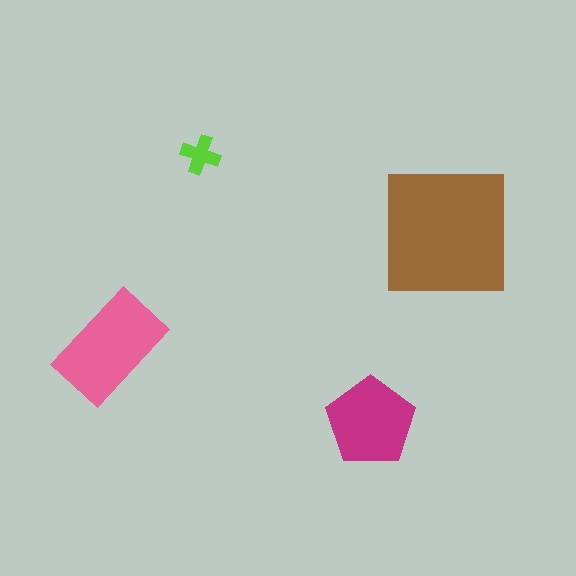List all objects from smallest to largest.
The lime cross, the magenta pentagon, the pink rectangle, the brown square.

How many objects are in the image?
There are 4 objects in the image.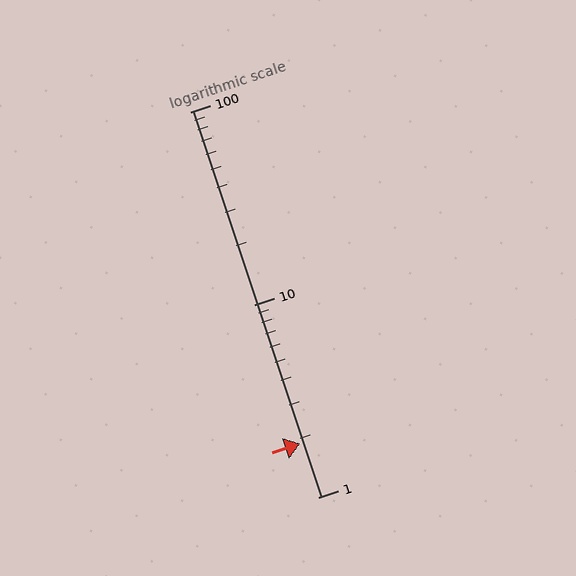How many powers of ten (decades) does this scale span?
The scale spans 2 decades, from 1 to 100.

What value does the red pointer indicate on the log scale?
The pointer indicates approximately 1.9.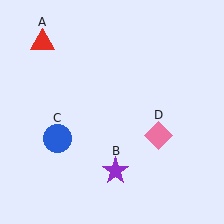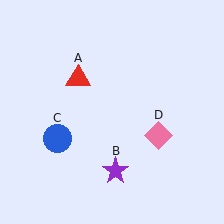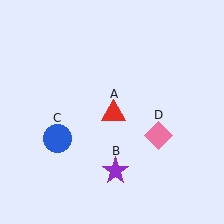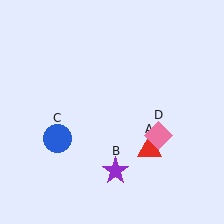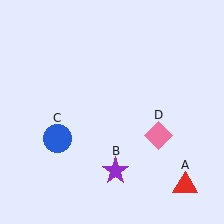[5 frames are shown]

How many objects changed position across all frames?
1 object changed position: red triangle (object A).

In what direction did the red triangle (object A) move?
The red triangle (object A) moved down and to the right.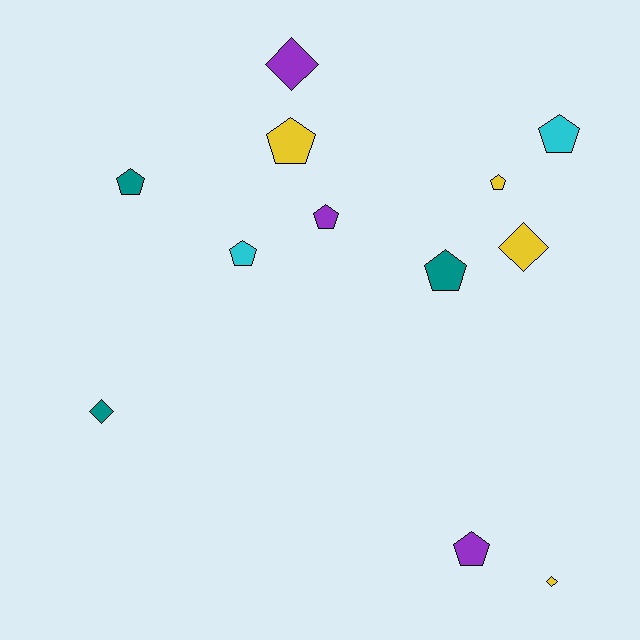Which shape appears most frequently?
Pentagon, with 8 objects.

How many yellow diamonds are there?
There are 2 yellow diamonds.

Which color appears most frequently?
Yellow, with 4 objects.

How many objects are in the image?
There are 12 objects.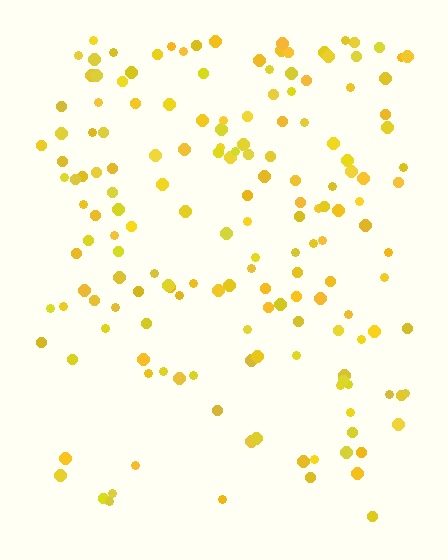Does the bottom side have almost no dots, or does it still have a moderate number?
Still a moderate number, just noticeably fewer than the top.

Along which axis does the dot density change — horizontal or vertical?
Vertical.